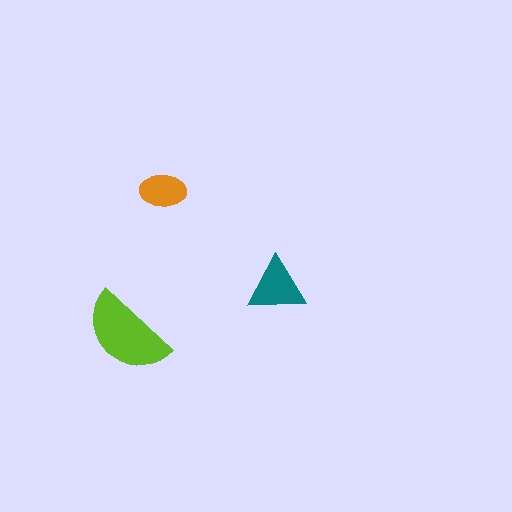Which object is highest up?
The orange ellipse is topmost.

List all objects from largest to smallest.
The lime semicircle, the teal triangle, the orange ellipse.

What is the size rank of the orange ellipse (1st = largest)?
3rd.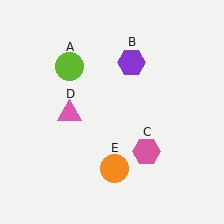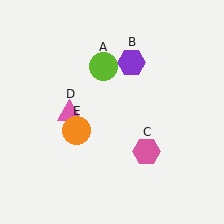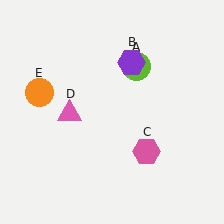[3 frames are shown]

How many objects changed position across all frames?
2 objects changed position: lime circle (object A), orange circle (object E).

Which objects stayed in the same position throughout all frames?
Purple hexagon (object B) and pink hexagon (object C) and pink triangle (object D) remained stationary.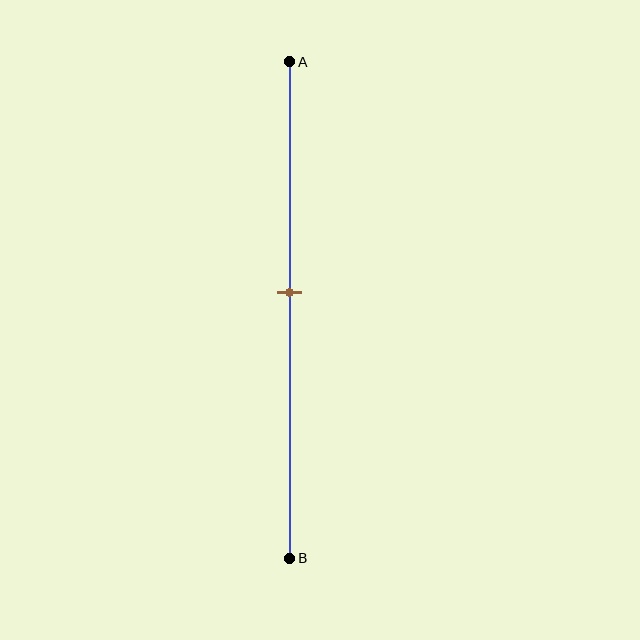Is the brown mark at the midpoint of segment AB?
No, the mark is at about 45% from A, not at the 50% midpoint.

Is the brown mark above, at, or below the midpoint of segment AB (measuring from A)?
The brown mark is above the midpoint of segment AB.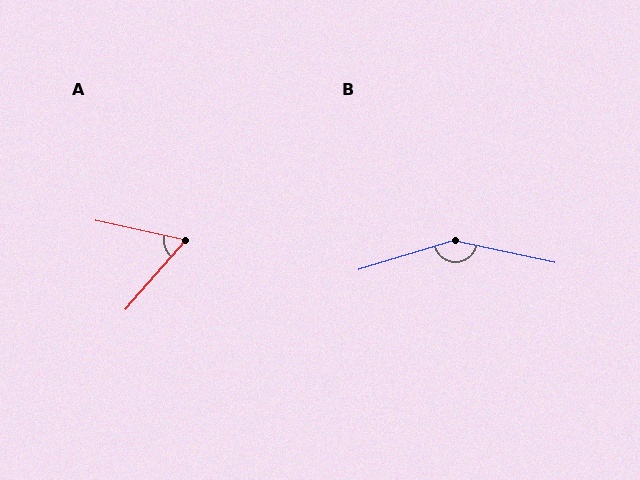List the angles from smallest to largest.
A (61°), B (151°).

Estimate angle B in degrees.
Approximately 151 degrees.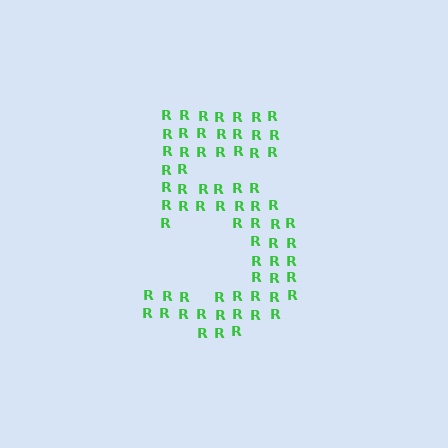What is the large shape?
The large shape is the digit 5.